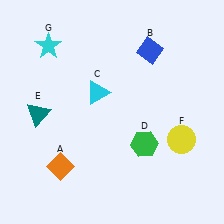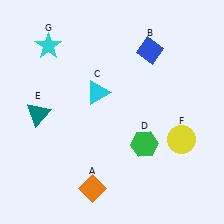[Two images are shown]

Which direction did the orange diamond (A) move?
The orange diamond (A) moved right.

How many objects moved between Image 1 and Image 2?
1 object moved between the two images.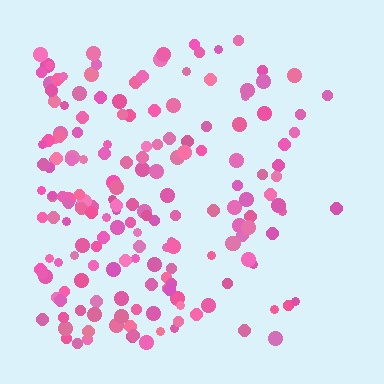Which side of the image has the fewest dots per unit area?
The right.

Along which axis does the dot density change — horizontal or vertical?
Horizontal.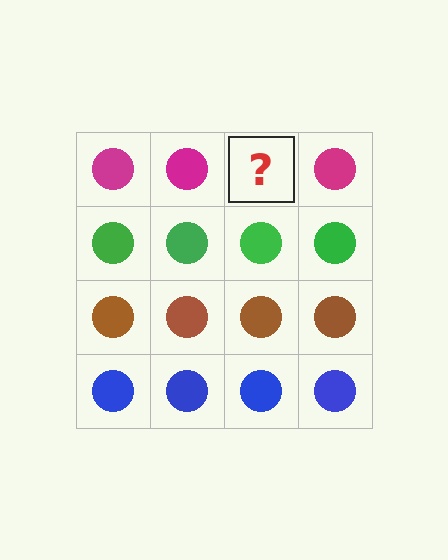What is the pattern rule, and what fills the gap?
The rule is that each row has a consistent color. The gap should be filled with a magenta circle.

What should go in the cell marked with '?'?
The missing cell should contain a magenta circle.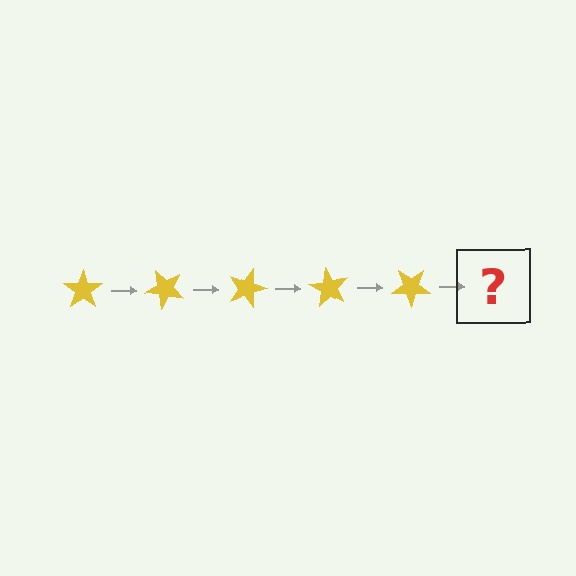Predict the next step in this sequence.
The next step is a yellow star rotated 225 degrees.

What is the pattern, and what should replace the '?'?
The pattern is that the star rotates 45 degrees each step. The '?' should be a yellow star rotated 225 degrees.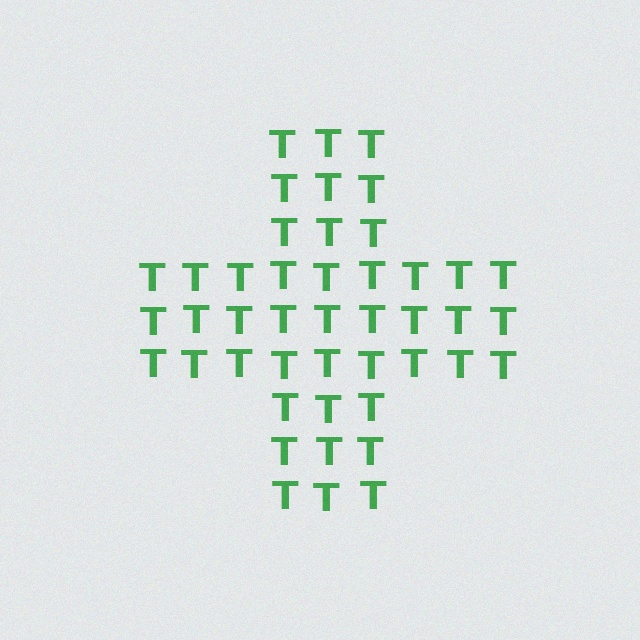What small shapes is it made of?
It is made of small letter T's.